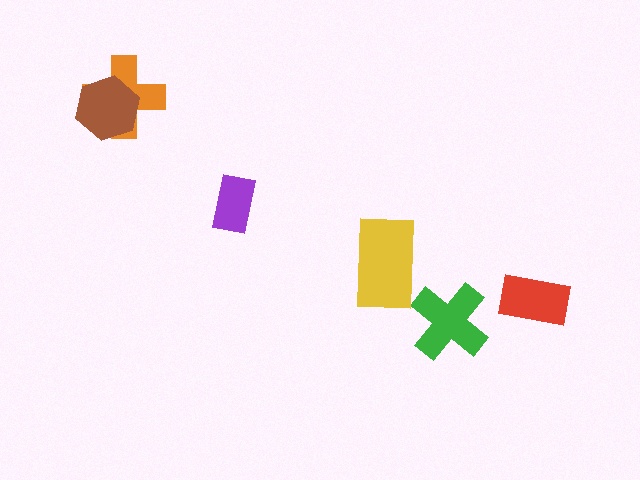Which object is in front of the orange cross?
The brown hexagon is in front of the orange cross.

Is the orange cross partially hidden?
Yes, it is partially covered by another shape.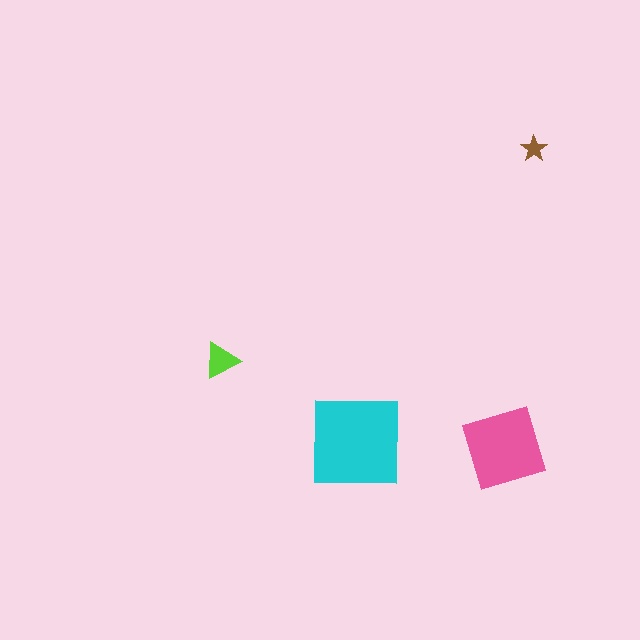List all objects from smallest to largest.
The brown star, the lime triangle, the pink square, the cyan square.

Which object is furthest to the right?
The brown star is rightmost.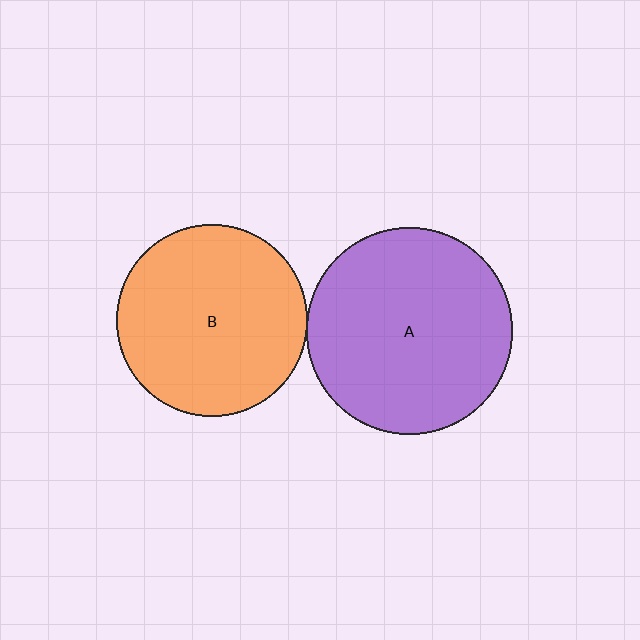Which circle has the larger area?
Circle A (purple).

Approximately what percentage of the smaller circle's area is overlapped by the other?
Approximately 5%.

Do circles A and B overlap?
Yes.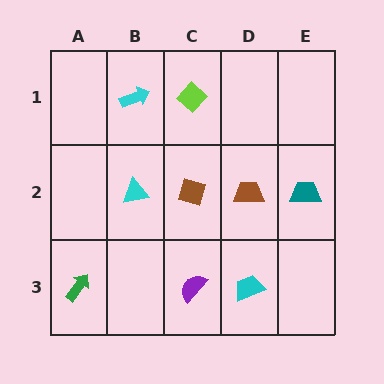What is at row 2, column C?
A brown square.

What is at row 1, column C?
A lime diamond.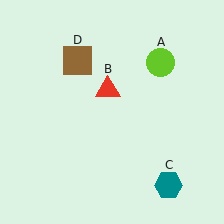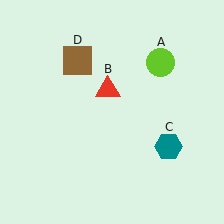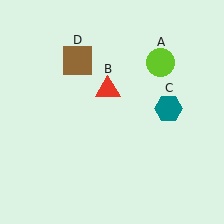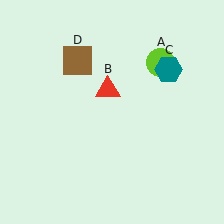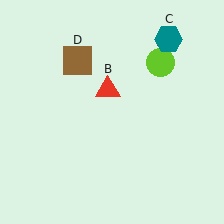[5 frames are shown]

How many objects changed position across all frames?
1 object changed position: teal hexagon (object C).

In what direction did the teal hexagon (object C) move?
The teal hexagon (object C) moved up.